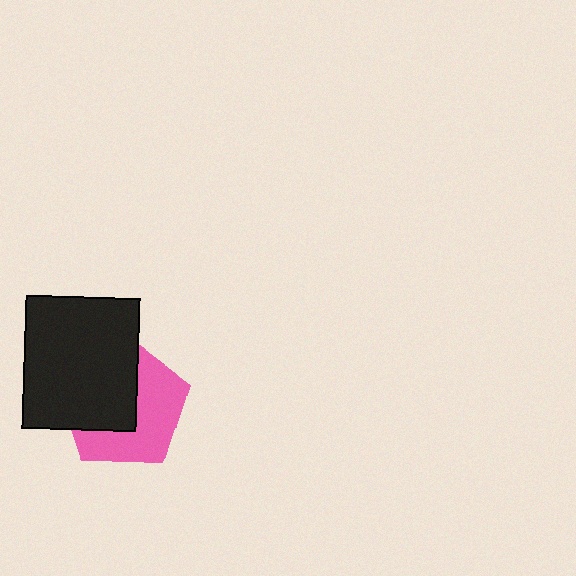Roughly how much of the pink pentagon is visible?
About half of it is visible (roughly 50%).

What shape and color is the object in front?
The object in front is a black rectangle.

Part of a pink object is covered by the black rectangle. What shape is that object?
It is a pentagon.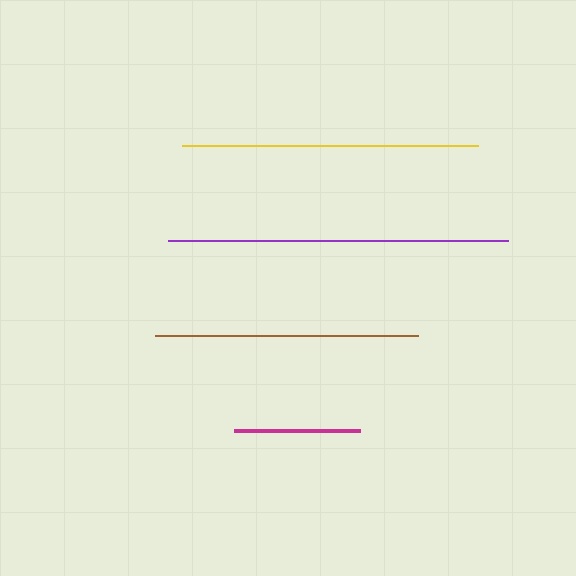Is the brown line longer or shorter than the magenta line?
The brown line is longer than the magenta line.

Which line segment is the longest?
The purple line is the longest at approximately 340 pixels.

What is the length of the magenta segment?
The magenta segment is approximately 126 pixels long.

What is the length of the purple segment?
The purple segment is approximately 340 pixels long.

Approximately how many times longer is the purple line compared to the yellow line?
The purple line is approximately 1.1 times the length of the yellow line.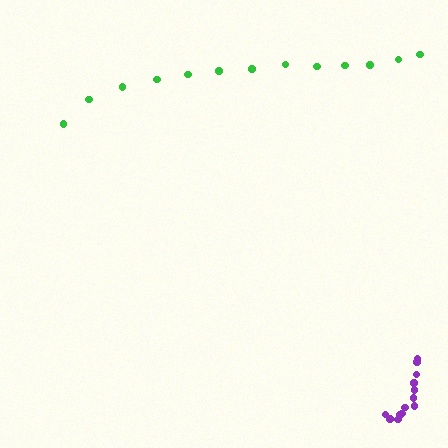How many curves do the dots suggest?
There are 2 distinct paths.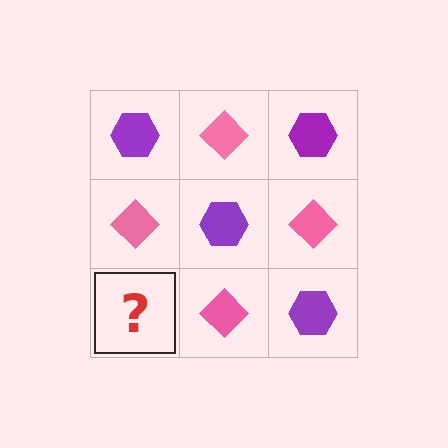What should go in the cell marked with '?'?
The missing cell should contain a purple hexagon.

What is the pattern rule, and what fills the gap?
The rule is that it alternates purple hexagon and pink diamond in a checkerboard pattern. The gap should be filled with a purple hexagon.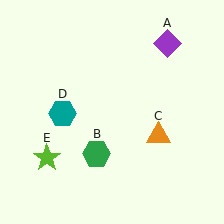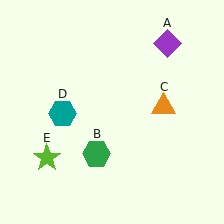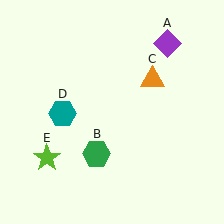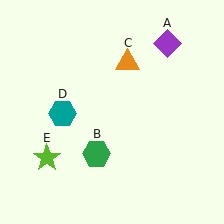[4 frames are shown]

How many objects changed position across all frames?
1 object changed position: orange triangle (object C).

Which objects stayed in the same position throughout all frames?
Purple diamond (object A) and green hexagon (object B) and teal hexagon (object D) and lime star (object E) remained stationary.